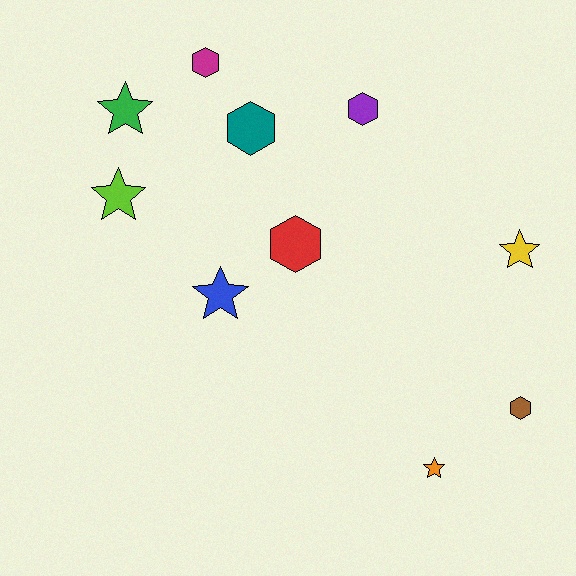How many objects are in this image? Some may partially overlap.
There are 10 objects.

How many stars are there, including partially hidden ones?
There are 5 stars.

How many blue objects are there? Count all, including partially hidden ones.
There is 1 blue object.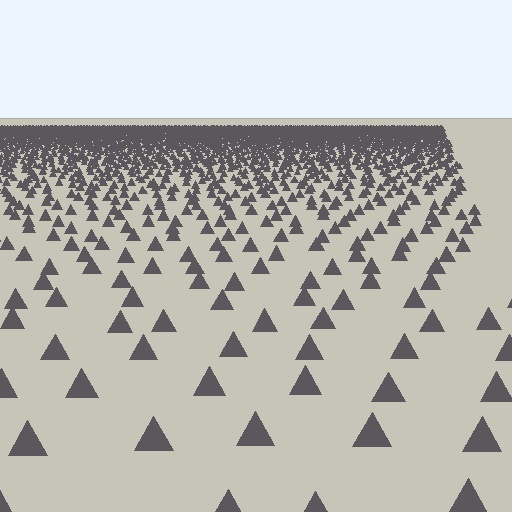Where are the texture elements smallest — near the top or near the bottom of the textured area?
Near the top.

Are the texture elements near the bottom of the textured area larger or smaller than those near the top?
Larger. Near the bottom, elements are closer to the viewer and appear at a bigger on-screen size.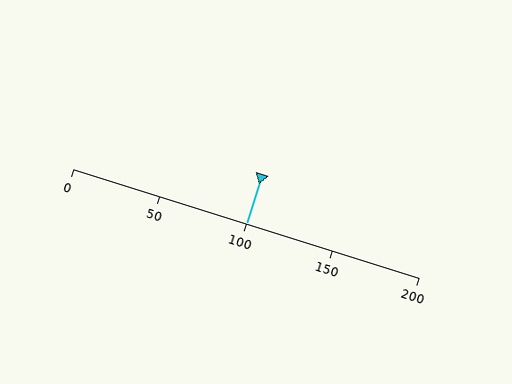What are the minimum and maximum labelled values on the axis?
The axis runs from 0 to 200.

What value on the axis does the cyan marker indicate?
The marker indicates approximately 100.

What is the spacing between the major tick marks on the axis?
The major ticks are spaced 50 apart.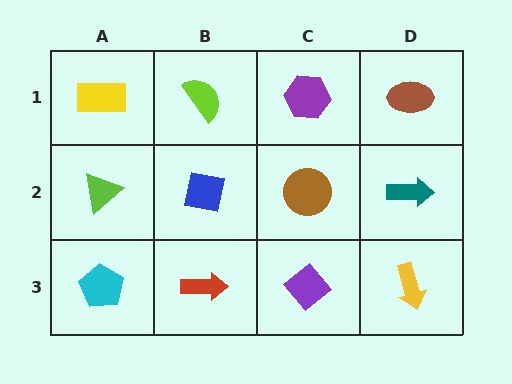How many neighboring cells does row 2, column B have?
4.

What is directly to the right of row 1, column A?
A lime semicircle.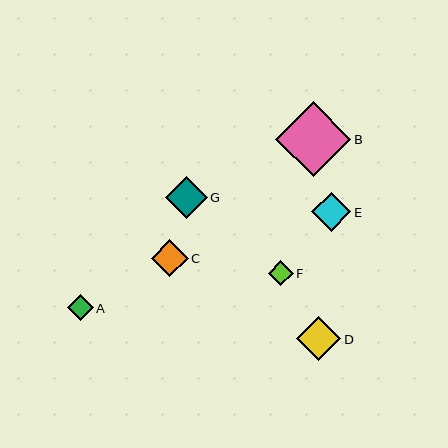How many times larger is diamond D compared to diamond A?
Diamond D is approximately 1.7 times the size of diamond A.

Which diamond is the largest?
Diamond B is the largest with a size of approximately 75 pixels.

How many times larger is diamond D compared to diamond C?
Diamond D is approximately 1.2 times the size of diamond C.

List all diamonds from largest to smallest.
From largest to smallest: B, D, G, E, C, A, F.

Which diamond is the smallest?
Diamond F is the smallest with a size of approximately 25 pixels.